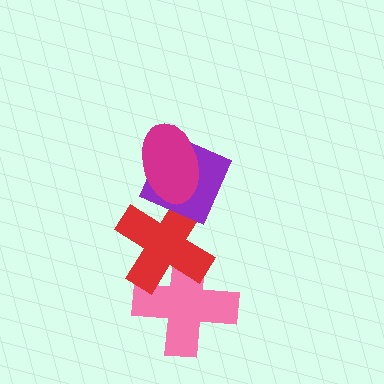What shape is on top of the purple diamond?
The magenta ellipse is on top of the purple diamond.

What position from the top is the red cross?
The red cross is 3rd from the top.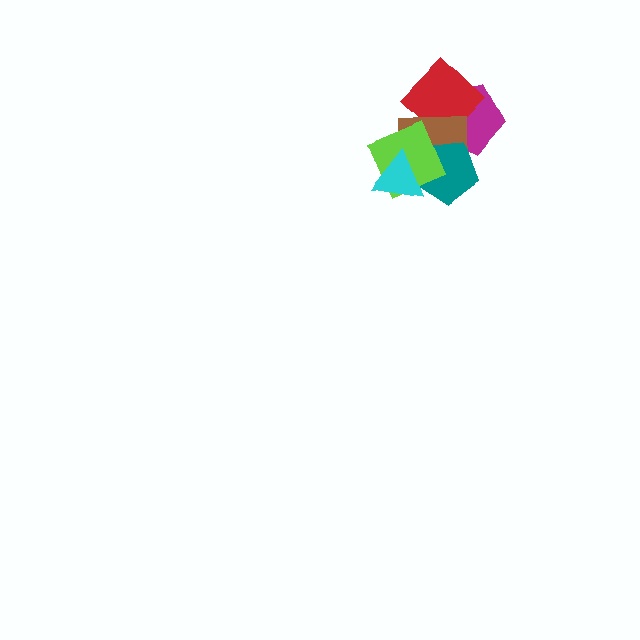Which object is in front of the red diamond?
The brown rectangle is in front of the red diamond.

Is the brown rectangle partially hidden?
Yes, it is partially covered by another shape.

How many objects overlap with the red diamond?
2 objects overlap with the red diamond.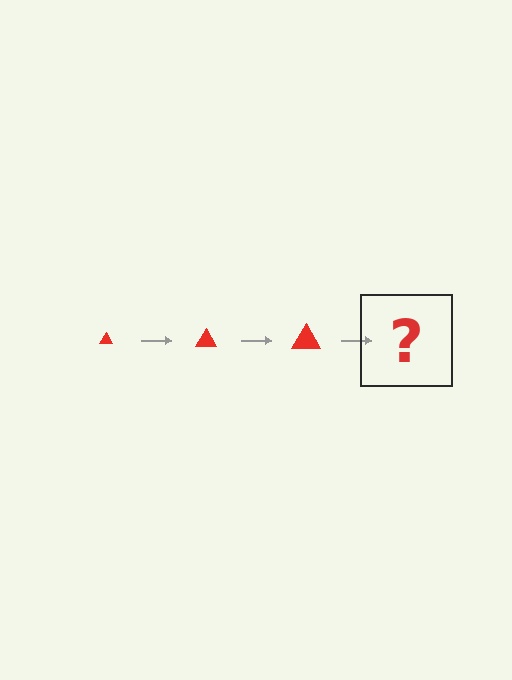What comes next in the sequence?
The next element should be a red triangle, larger than the previous one.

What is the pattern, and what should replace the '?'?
The pattern is that the triangle gets progressively larger each step. The '?' should be a red triangle, larger than the previous one.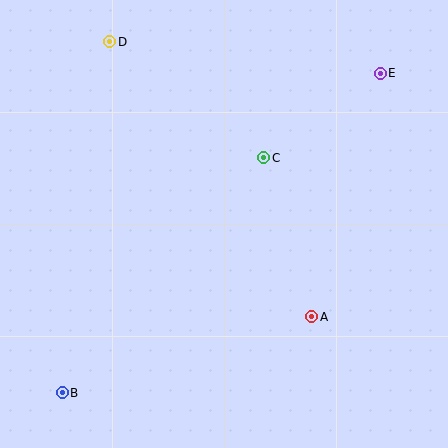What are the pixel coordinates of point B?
Point B is at (62, 393).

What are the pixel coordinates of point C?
Point C is at (264, 158).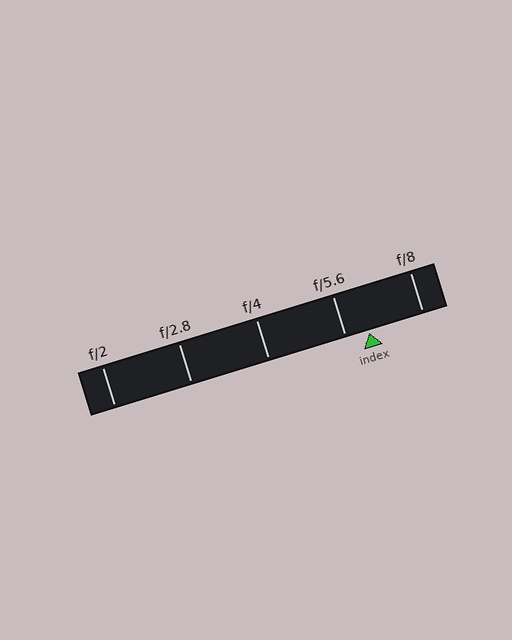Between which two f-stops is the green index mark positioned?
The index mark is between f/5.6 and f/8.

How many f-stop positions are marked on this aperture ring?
There are 5 f-stop positions marked.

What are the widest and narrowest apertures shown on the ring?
The widest aperture shown is f/2 and the narrowest is f/8.